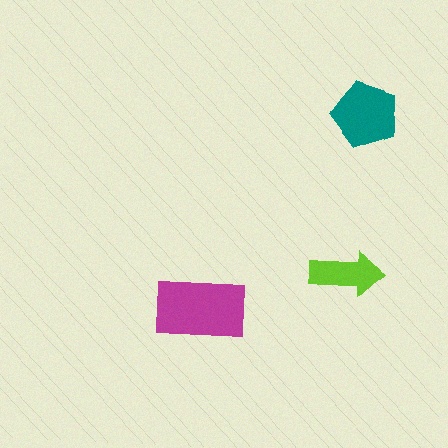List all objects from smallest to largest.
The lime arrow, the teal pentagon, the magenta rectangle.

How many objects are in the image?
There are 3 objects in the image.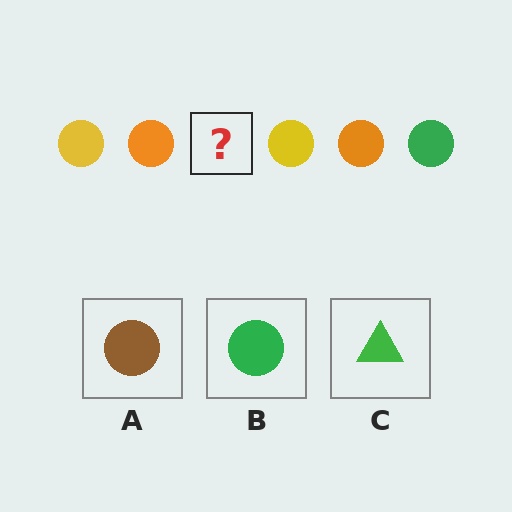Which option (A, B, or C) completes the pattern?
B.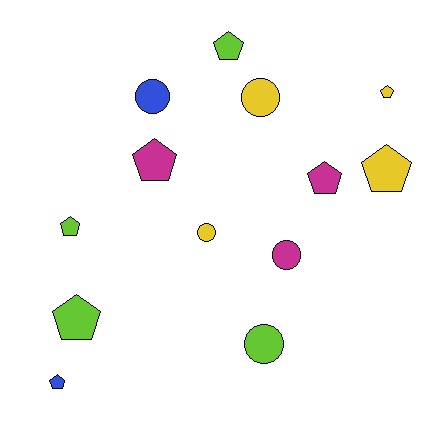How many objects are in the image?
There are 13 objects.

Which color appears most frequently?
Yellow, with 4 objects.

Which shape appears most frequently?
Pentagon, with 8 objects.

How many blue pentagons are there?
There is 1 blue pentagon.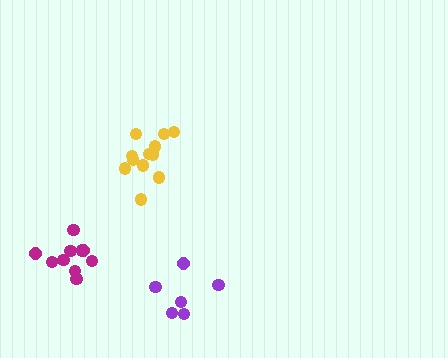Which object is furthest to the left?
The magenta cluster is leftmost.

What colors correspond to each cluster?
The clusters are colored: magenta, yellow, purple.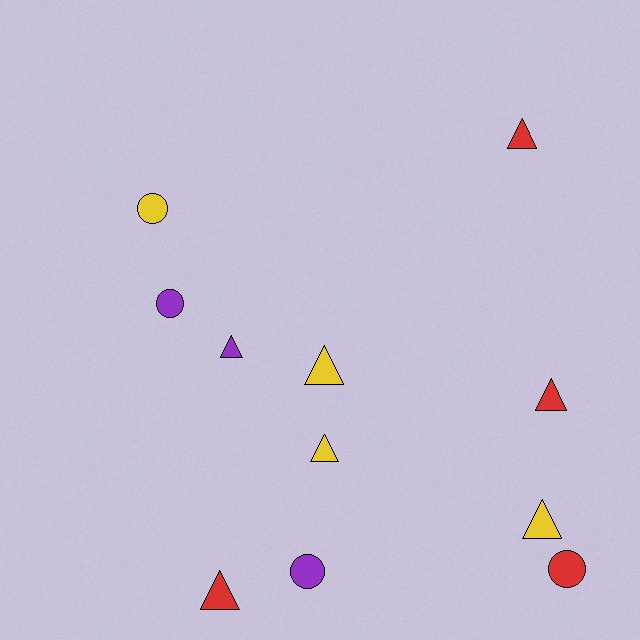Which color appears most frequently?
Yellow, with 4 objects.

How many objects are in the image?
There are 11 objects.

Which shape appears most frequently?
Triangle, with 7 objects.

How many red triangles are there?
There are 3 red triangles.